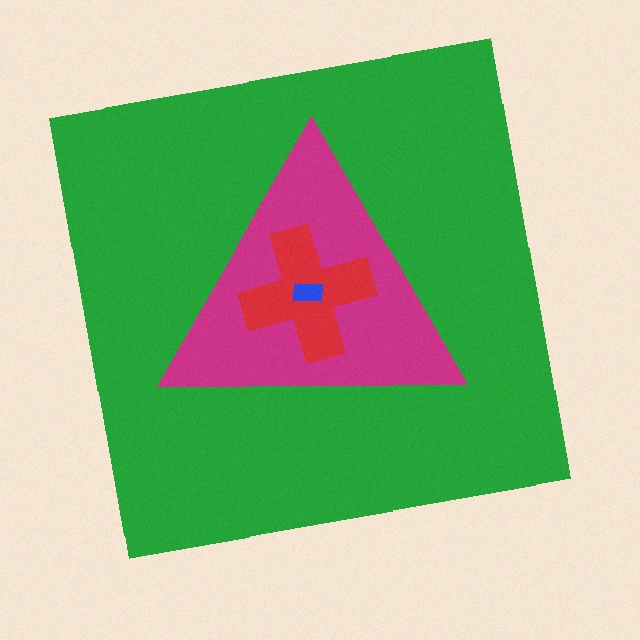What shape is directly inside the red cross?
The blue rectangle.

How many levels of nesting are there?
4.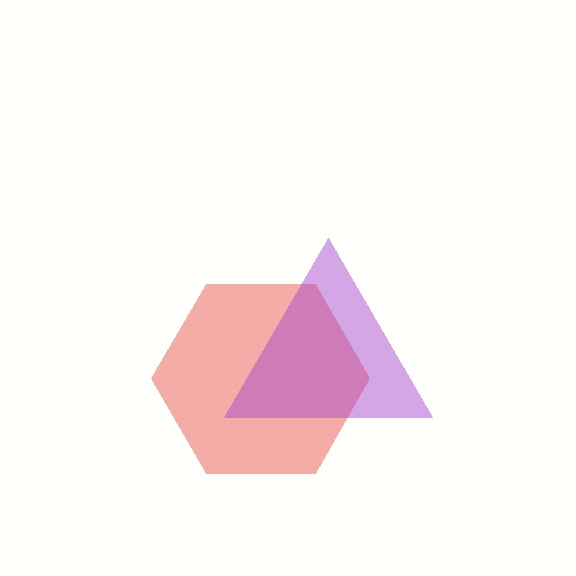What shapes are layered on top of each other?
The layered shapes are: a red hexagon, a purple triangle.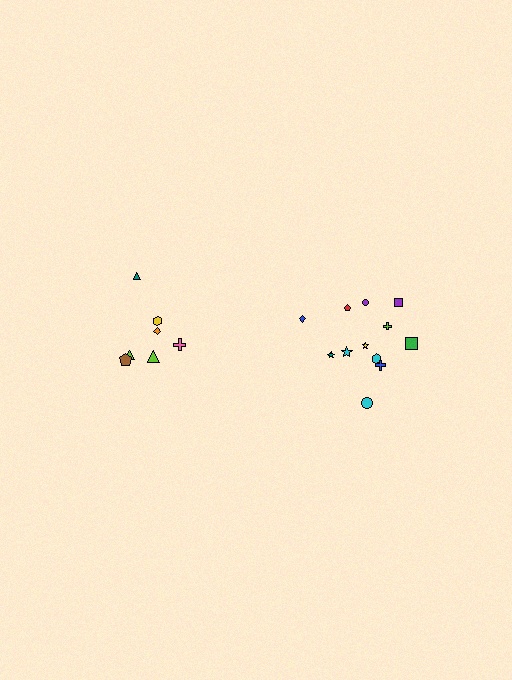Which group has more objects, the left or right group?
The right group.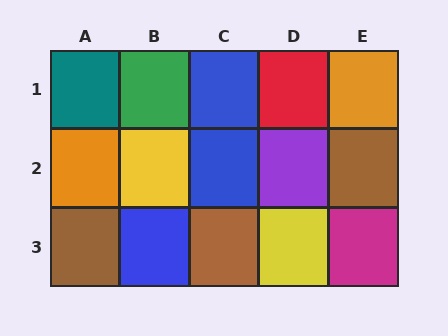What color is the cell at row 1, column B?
Green.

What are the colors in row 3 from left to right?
Brown, blue, brown, yellow, magenta.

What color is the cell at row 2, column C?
Blue.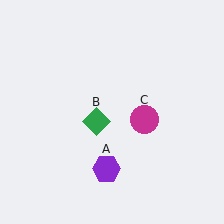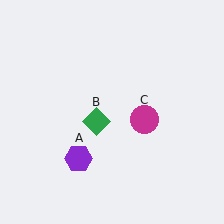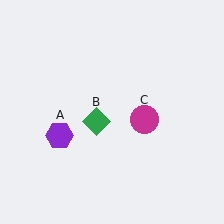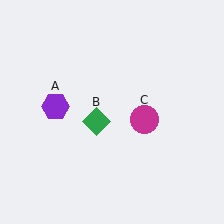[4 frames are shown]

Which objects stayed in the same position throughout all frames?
Green diamond (object B) and magenta circle (object C) remained stationary.